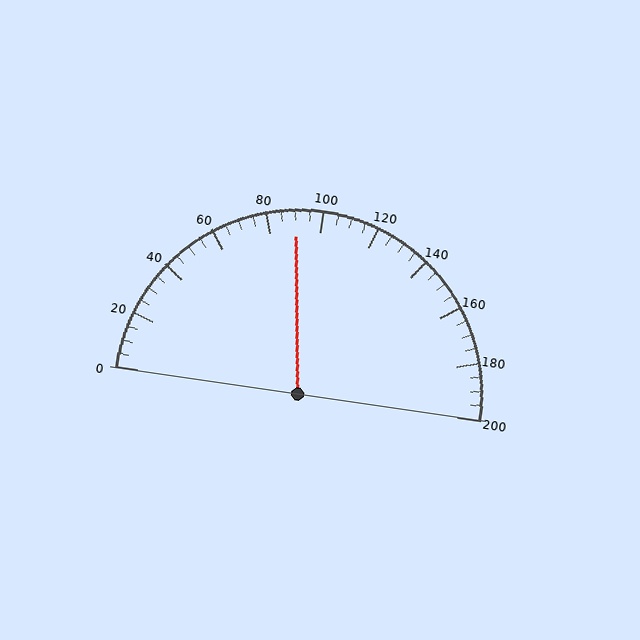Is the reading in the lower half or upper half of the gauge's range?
The reading is in the lower half of the range (0 to 200).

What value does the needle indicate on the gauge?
The needle indicates approximately 90.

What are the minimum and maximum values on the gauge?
The gauge ranges from 0 to 200.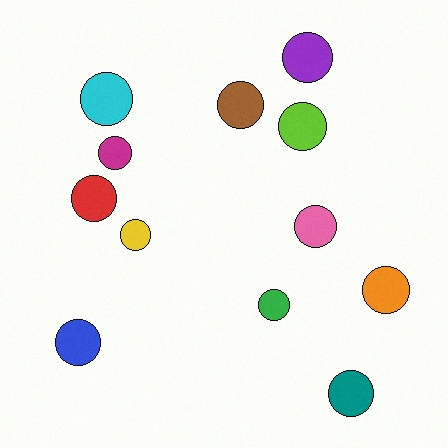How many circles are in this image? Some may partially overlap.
There are 12 circles.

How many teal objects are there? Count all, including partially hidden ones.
There is 1 teal object.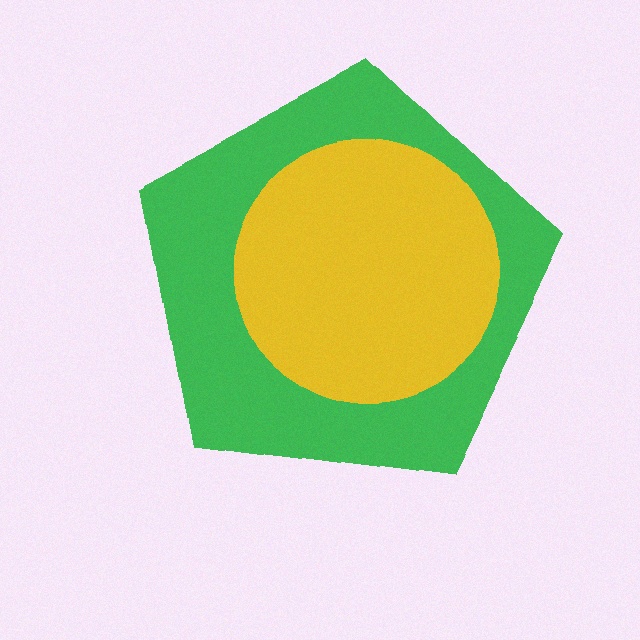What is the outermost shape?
The green pentagon.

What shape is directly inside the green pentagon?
The yellow circle.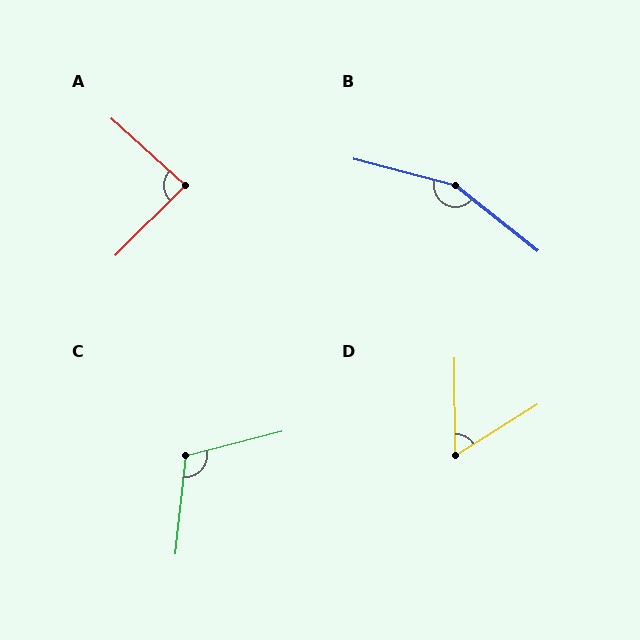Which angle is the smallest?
D, at approximately 59 degrees.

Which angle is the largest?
B, at approximately 156 degrees.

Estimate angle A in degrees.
Approximately 87 degrees.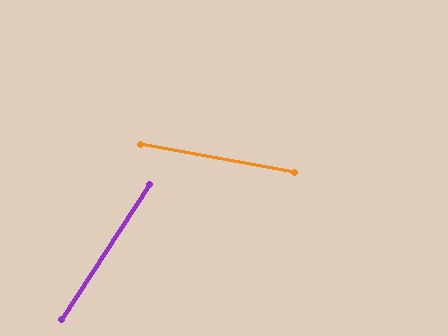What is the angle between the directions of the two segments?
Approximately 67 degrees.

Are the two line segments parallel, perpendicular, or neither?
Neither parallel nor perpendicular — they differ by about 67°.